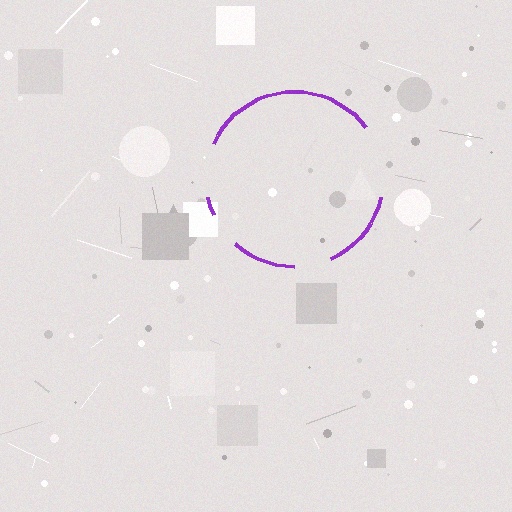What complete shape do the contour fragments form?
The contour fragments form a circle.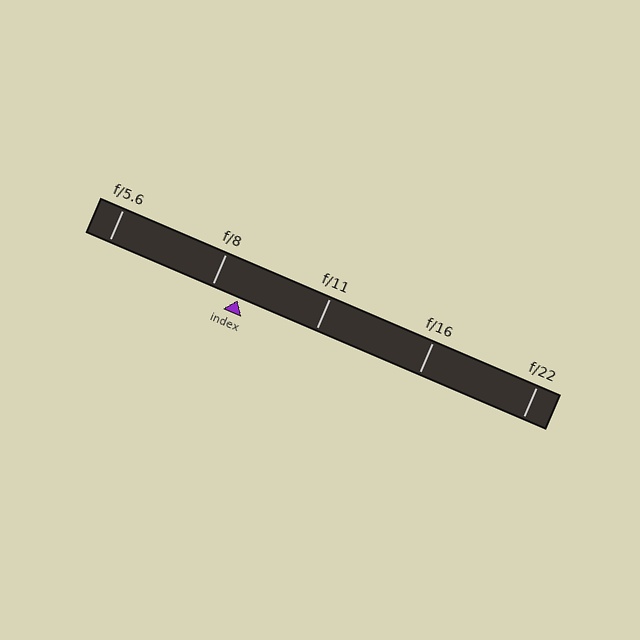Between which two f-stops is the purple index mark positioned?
The index mark is between f/8 and f/11.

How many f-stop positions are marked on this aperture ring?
There are 5 f-stop positions marked.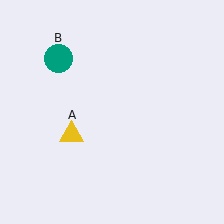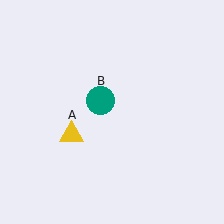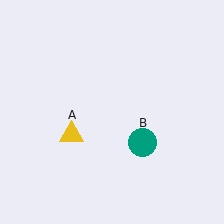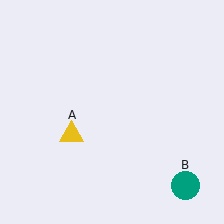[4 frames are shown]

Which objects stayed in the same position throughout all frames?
Yellow triangle (object A) remained stationary.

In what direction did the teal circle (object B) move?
The teal circle (object B) moved down and to the right.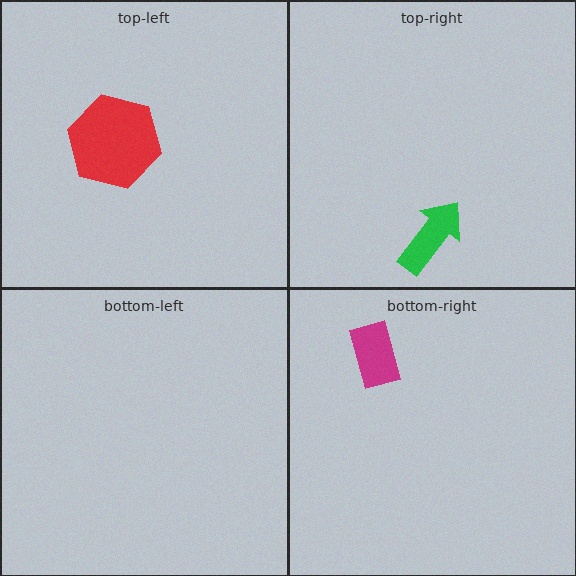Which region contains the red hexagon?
The top-left region.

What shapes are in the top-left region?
The red hexagon.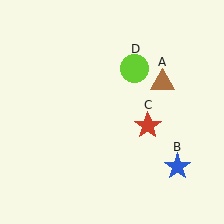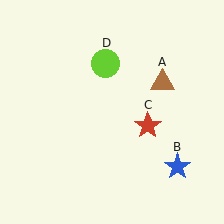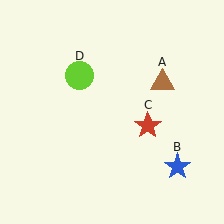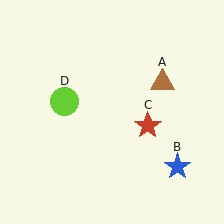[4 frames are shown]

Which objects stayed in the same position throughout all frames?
Brown triangle (object A) and blue star (object B) and red star (object C) remained stationary.